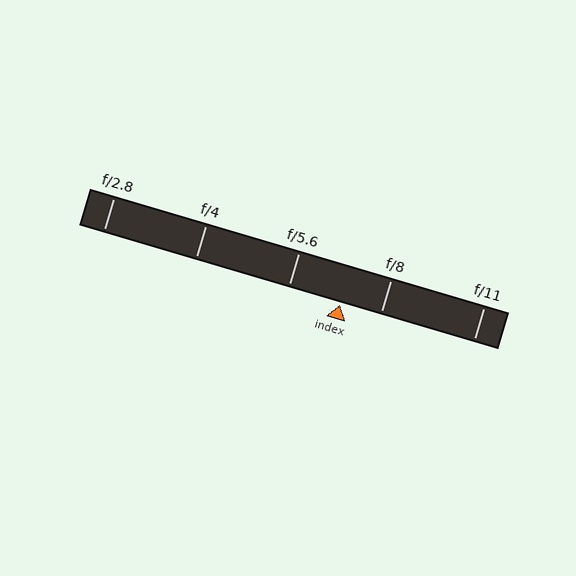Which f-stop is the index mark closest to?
The index mark is closest to f/8.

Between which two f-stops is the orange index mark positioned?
The index mark is between f/5.6 and f/8.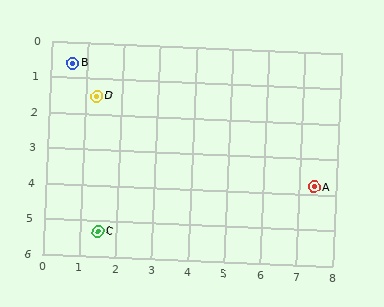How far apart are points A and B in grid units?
Points A and B are about 7.5 grid units apart.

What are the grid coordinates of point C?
Point C is at approximately (1.5, 5.3).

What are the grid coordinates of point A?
Point A is at approximately (7.4, 3.8).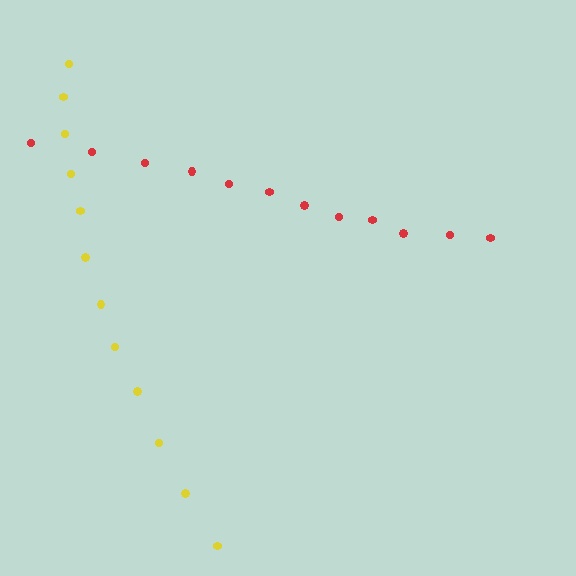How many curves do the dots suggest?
There are 2 distinct paths.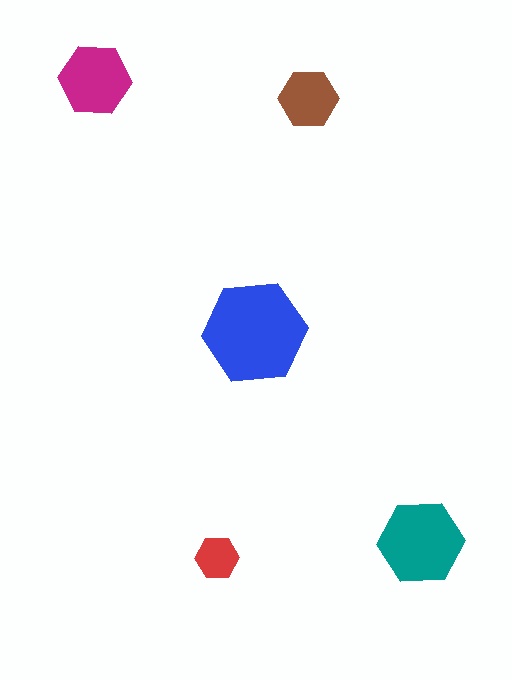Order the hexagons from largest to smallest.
the blue one, the teal one, the magenta one, the brown one, the red one.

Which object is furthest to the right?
The teal hexagon is rightmost.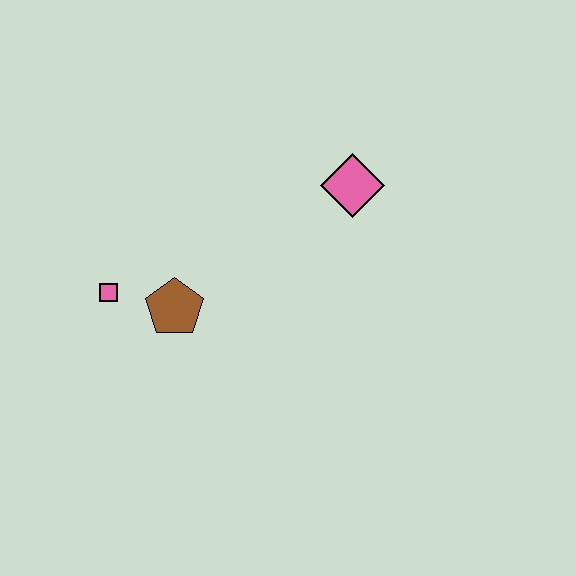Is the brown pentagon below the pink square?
Yes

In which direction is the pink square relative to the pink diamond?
The pink square is to the left of the pink diamond.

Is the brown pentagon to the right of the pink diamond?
No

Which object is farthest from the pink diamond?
The pink square is farthest from the pink diamond.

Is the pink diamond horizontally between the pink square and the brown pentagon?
No